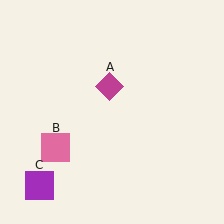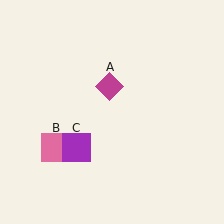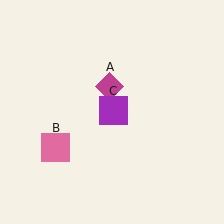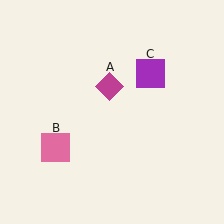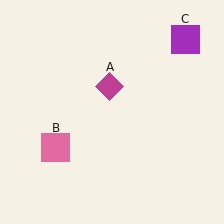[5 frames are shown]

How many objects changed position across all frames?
1 object changed position: purple square (object C).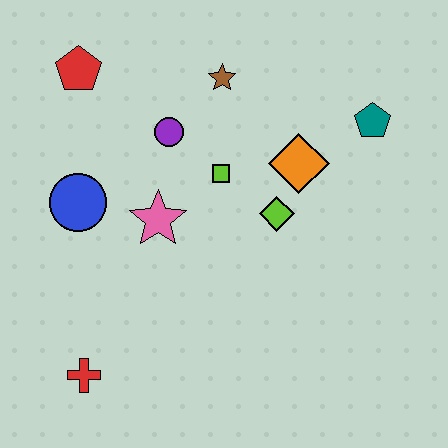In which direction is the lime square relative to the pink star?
The lime square is to the right of the pink star.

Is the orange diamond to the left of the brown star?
No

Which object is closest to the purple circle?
The lime square is closest to the purple circle.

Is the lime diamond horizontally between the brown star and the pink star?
No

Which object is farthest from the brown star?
The red cross is farthest from the brown star.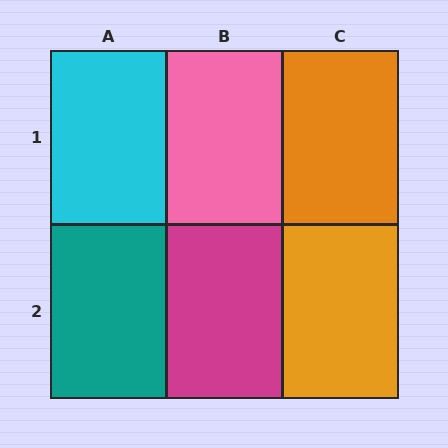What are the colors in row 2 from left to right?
Teal, magenta, orange.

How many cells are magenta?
1 cell is magenta.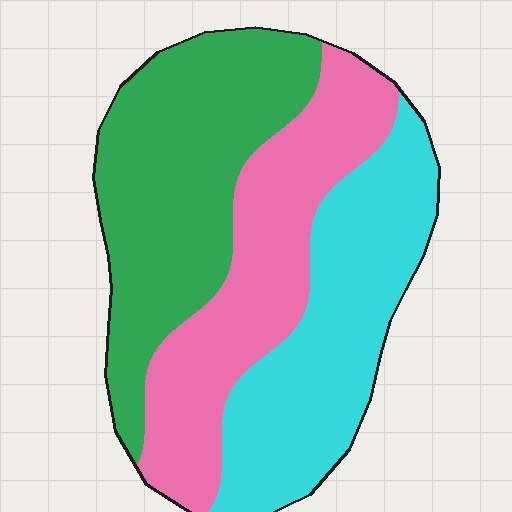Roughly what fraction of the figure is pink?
Pink takes up about one third (1/3) of the figure.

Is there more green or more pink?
Green.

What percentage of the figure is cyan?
Cyan takes up between a sixth and a third of the figure.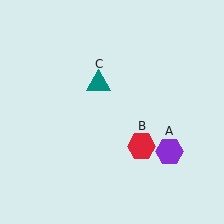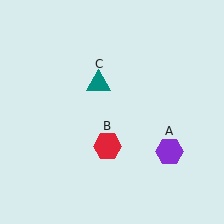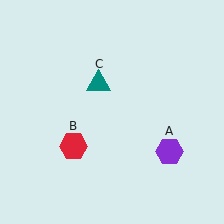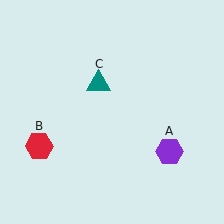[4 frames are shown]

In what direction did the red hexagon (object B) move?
The red hexagon (object B) moved left.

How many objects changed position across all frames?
1 object changed position: red hexagon (object B).